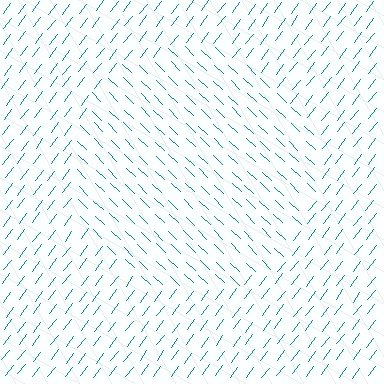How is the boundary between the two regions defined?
The boundary is defined purely by a change in line orientation (approximately 83 degrees difference). All lines are the same color and thickness.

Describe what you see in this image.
The image is filled with small teal line segments. A circle region in the image has lines oriented differently from the surrounding lines, creating a visible texture boundary.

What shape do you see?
I see a circle.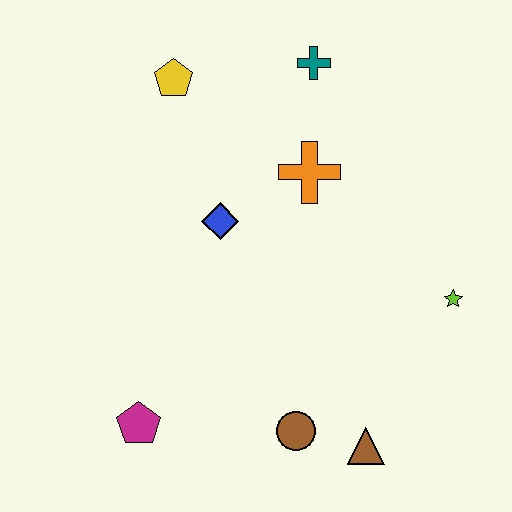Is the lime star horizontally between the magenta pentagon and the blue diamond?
No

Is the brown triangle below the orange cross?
Yes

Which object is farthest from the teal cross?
The magenta pentagon is farthest from the teal cross.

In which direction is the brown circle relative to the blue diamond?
The brown circle is below the blue diamond.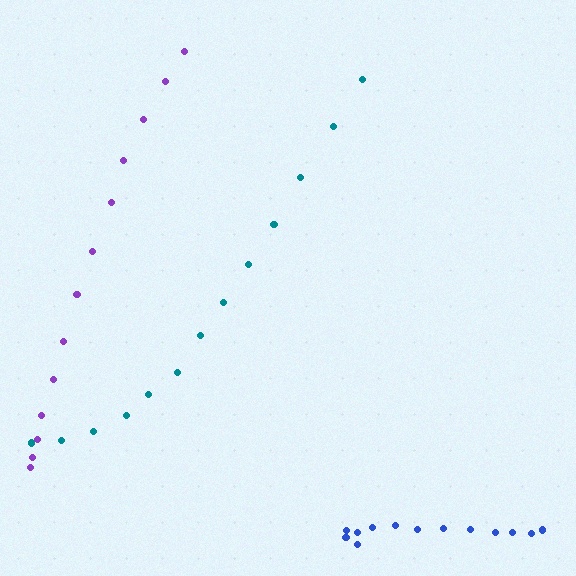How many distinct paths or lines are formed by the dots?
There are 3 distinct paths.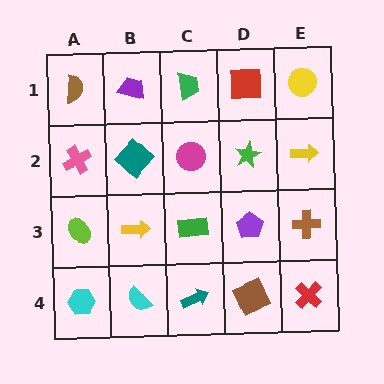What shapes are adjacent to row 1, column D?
A green star (row 2, column D), a green trapezoid (row 1, column C), a yellow circle (row 1, column E).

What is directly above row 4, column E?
A brown cross.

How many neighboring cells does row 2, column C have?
4.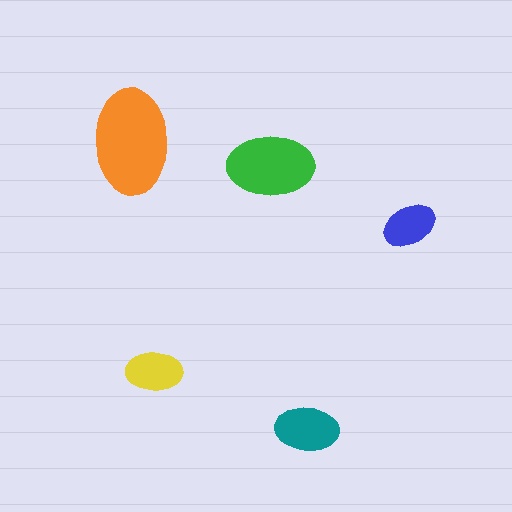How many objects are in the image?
There are 5 objects in the image.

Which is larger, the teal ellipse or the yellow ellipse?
The teal one.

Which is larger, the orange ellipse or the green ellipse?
The orange one.